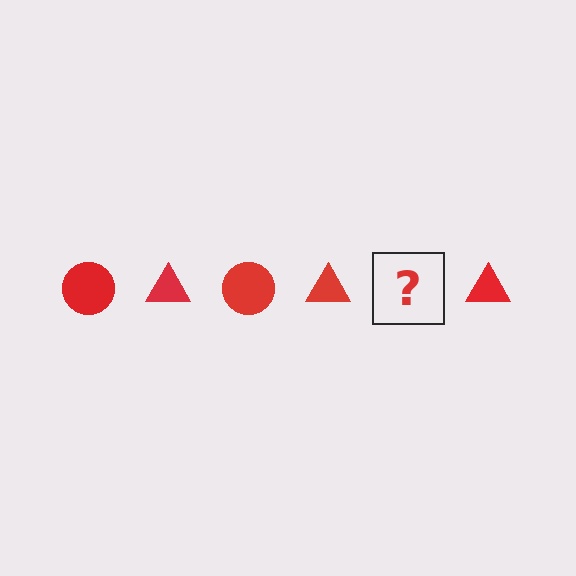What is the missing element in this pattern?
The missing element is a red circle.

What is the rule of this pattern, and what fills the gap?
The rule is that the pattern cycles through circle, triangle shapes in red. The gap should be filled with a red circle.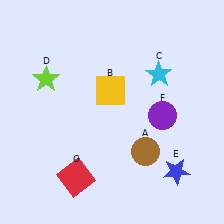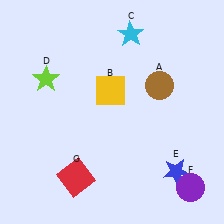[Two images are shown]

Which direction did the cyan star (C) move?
The cyan star (C) moved up.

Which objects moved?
The objects that moved are: the brown circle (A), the cyan star (C), the purple circle (F).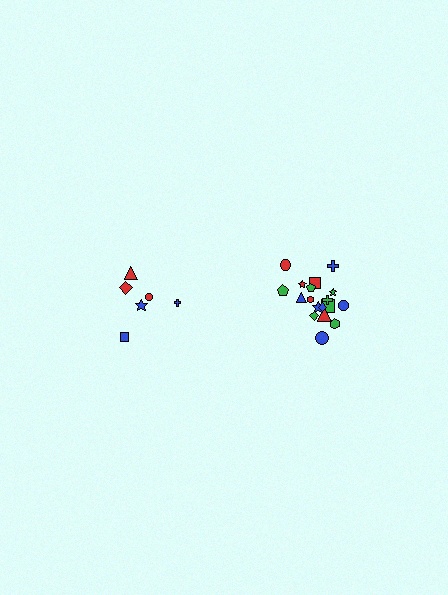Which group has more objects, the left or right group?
The right group.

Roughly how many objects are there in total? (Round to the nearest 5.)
Roughly 25 objects in total.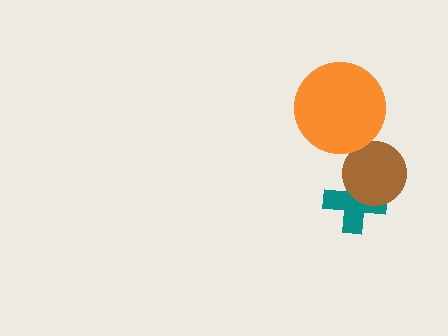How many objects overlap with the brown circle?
1 object overlaps with the brown circle.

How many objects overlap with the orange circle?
0 objects overlap with the orange circle.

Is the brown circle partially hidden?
No, no other shape covers it.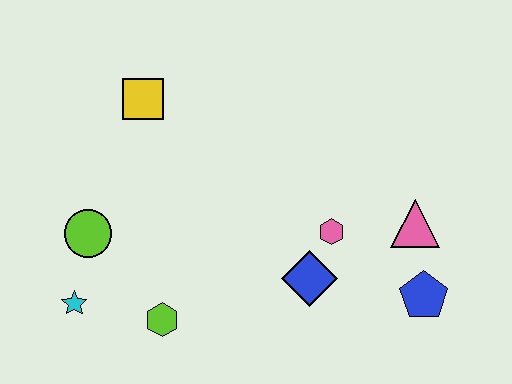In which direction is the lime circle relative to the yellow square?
The lime circle is below the yellow square.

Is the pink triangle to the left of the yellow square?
No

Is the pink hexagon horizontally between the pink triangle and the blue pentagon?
No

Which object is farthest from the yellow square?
The blue pentagon is farthest from the yellow square.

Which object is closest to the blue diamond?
The pink hexagon is closest to the blue diamond.